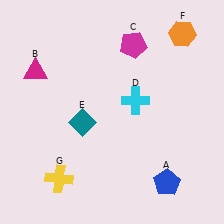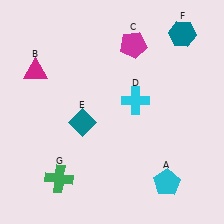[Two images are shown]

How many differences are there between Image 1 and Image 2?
There are 3 differences between the two images.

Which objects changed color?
A changed from blue to cyan. F changed from orange to teal. G changed from yellow to green.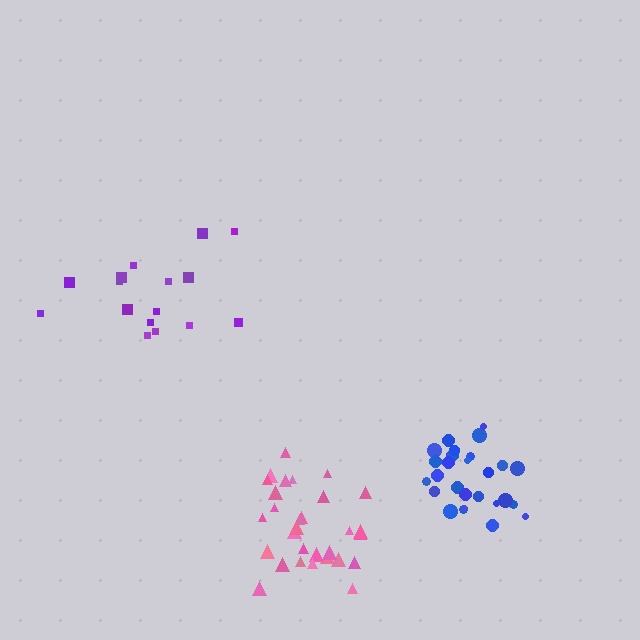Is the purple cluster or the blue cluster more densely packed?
Blue.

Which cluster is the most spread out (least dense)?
Purple.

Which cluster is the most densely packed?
Blue.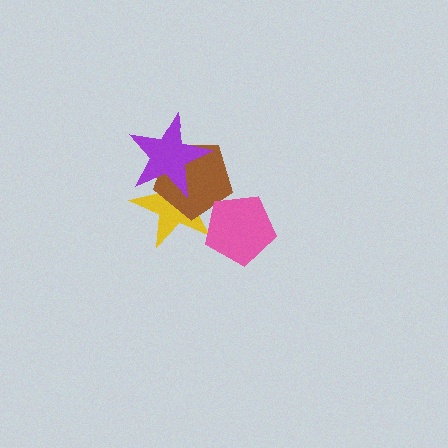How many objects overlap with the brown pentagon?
3 objects overlap with the brown pentagon.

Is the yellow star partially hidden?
Yes, it is partially covered by another shape.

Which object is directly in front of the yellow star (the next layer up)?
The brown pentagon is directly in front of the yellow star.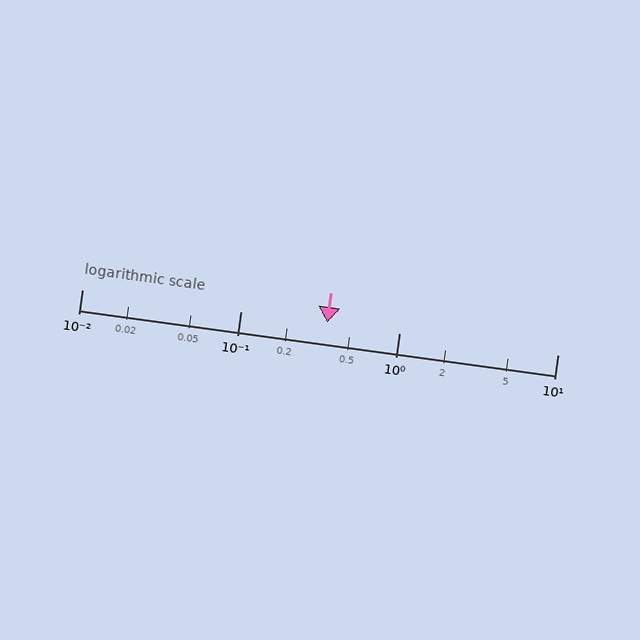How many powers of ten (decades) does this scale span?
The scale spans 3 decades, from 0.01 to 10.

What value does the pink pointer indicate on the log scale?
The pointer indicates approximately 0.35.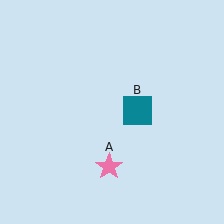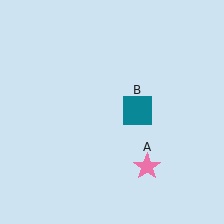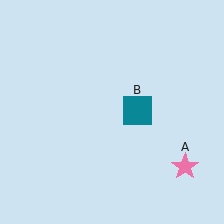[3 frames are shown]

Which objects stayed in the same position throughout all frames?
Teal square (object B) remained stationary.